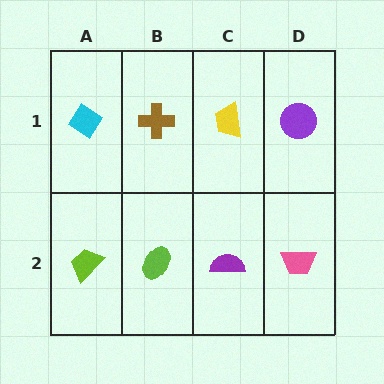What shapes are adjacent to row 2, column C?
A yellow trapezoid (row 1, column C), a lime ellipse (row 2, column B), a pink trapezoid (row 2, column D).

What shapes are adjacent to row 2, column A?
A cyan diamond (row 1, column A), a lime ellipse (row 2, column B).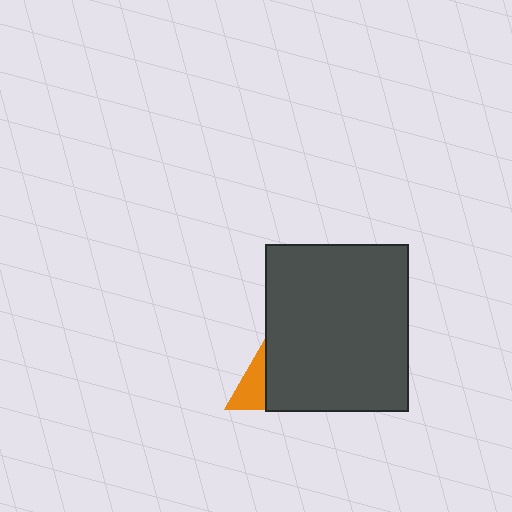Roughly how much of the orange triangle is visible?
A small part of it is visible (roughly 42%).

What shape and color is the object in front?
The object in front is a dark gray rectangle.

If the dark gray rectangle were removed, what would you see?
You would see the complete orange triangle.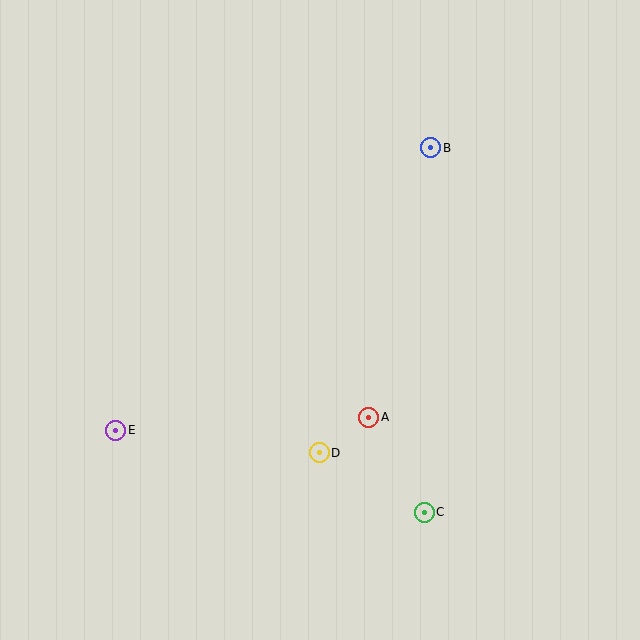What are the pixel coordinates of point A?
Point A is at (369, 417).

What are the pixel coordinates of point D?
Point D is at (319, 453).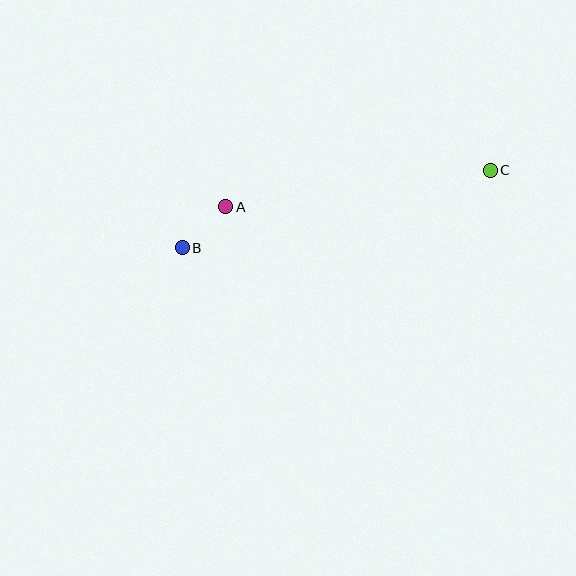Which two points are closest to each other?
Points A and B are closest to each other.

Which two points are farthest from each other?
Points B and C are farthest from each other.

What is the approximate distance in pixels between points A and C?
The distance between A and C is approximately 267 pixels.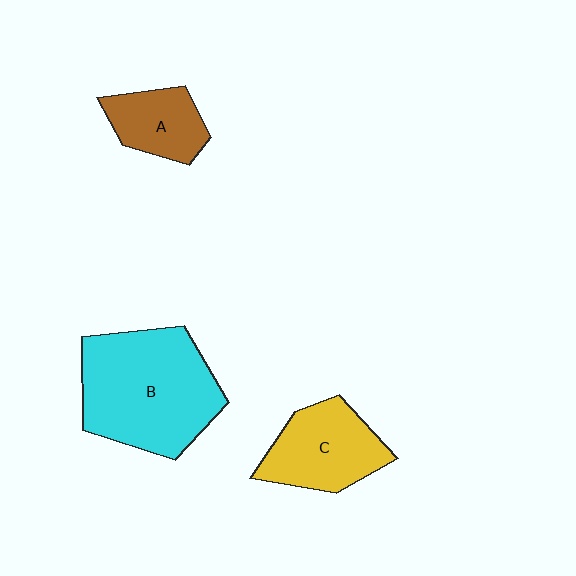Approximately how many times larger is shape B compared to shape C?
Approximately 1.7 times.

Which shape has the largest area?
Shape B (cyan).